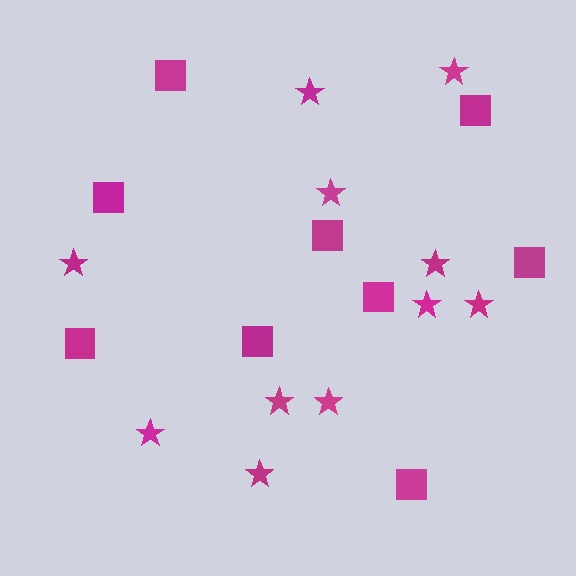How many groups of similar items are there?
There are 2 groups: one group of stars (11) and one group of squares (9).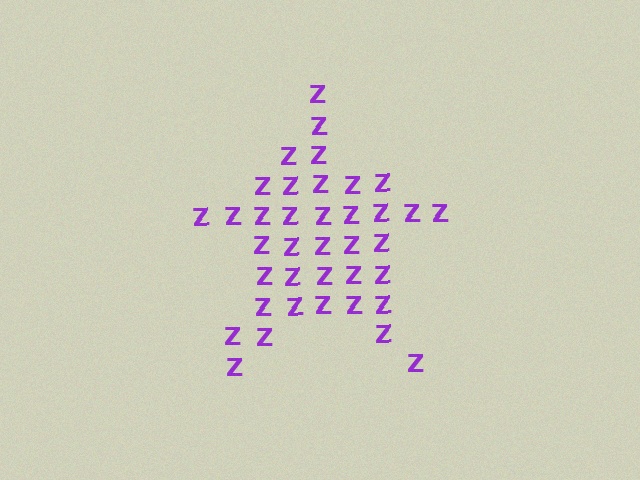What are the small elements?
The small elements are letter Z's.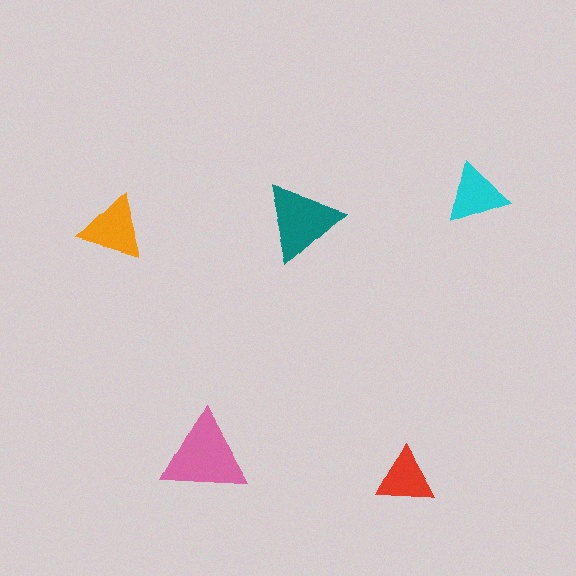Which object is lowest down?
The red triangle is bottommost.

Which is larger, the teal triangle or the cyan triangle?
The teal one.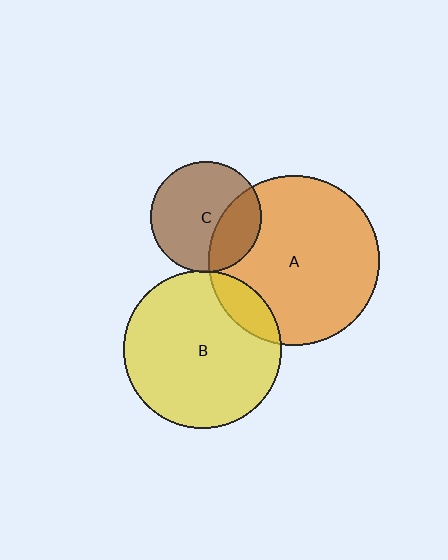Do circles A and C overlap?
Yes.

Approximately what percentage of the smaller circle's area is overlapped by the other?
Approximately 30%.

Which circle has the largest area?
Circle A (orange).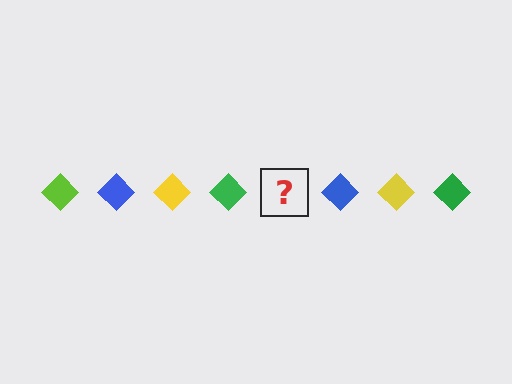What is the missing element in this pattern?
The missing element is a lime diamond.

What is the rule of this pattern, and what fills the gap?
The rule is that the pattern cycles through lime, blue, yellow, green diamonds. The gap should be filled with a lime diamond.